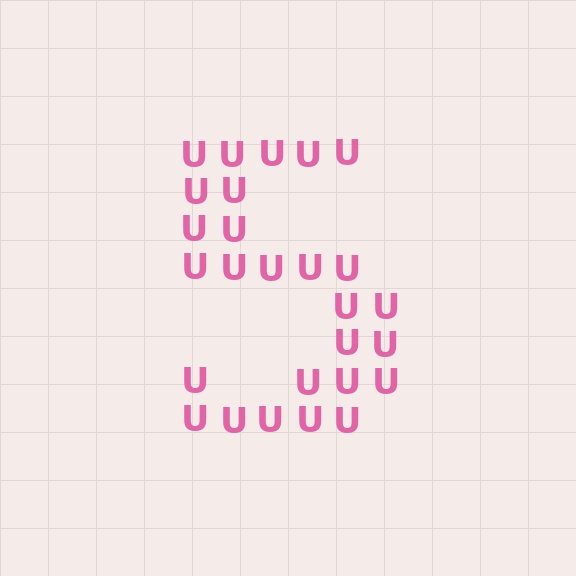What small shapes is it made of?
It is made of small letter U's.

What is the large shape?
The large shape is the digit 5.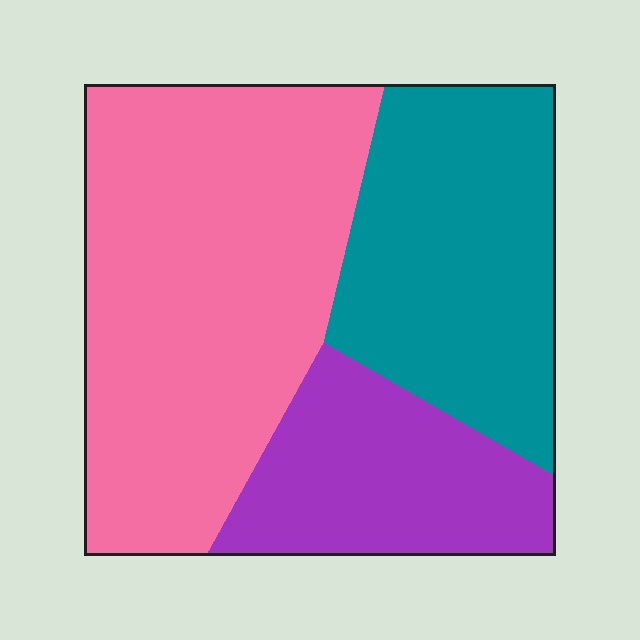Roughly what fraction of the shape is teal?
Teal takes up about one third (1/3) of the shape.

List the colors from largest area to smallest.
From largest to smallest: pink, teal, purple.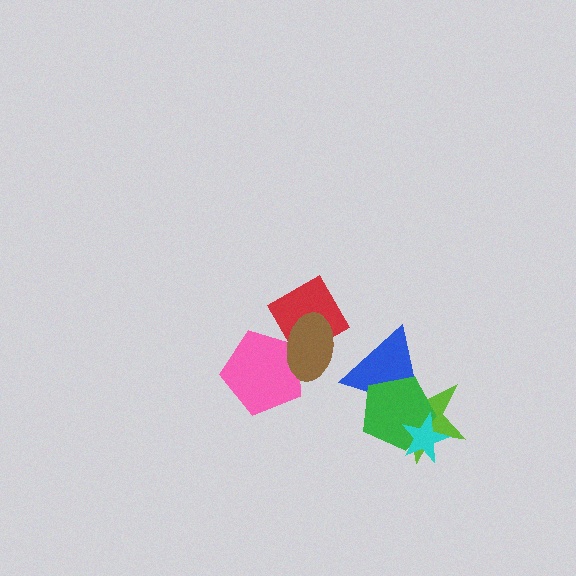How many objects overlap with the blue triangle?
2 objects overlap with the blue triangle.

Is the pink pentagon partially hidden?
Yes, it is partially covered by another shape.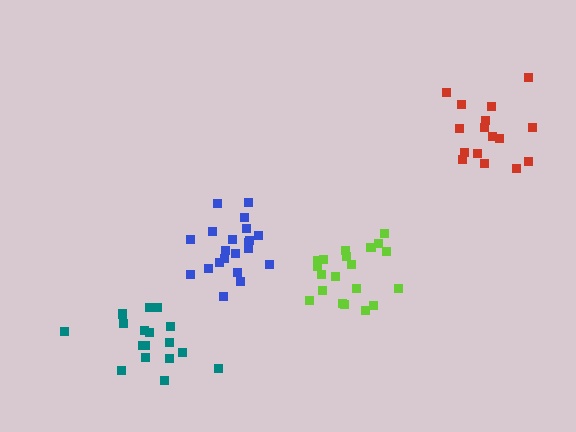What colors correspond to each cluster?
The clusters are colored: blue, lime, teal, red.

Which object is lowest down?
The teal cluster is bottommost.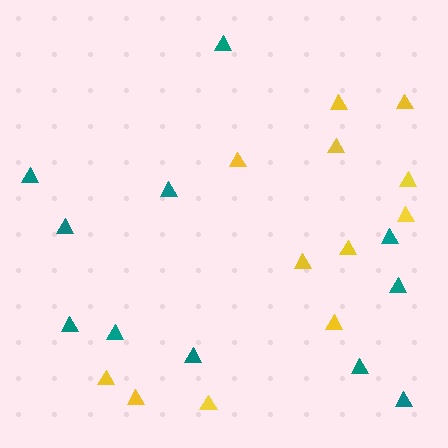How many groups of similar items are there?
There are 2 groups: one group of teal triangles (11) and one group of yellow triangles (12).